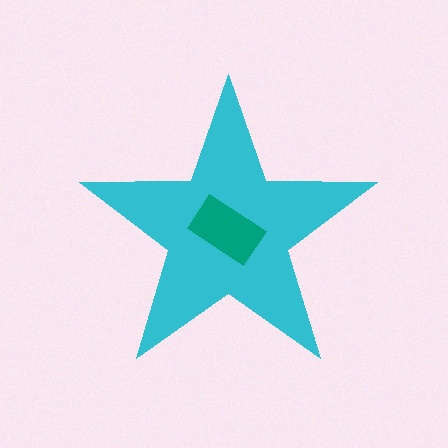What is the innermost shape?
The teal rectangle.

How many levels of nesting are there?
2.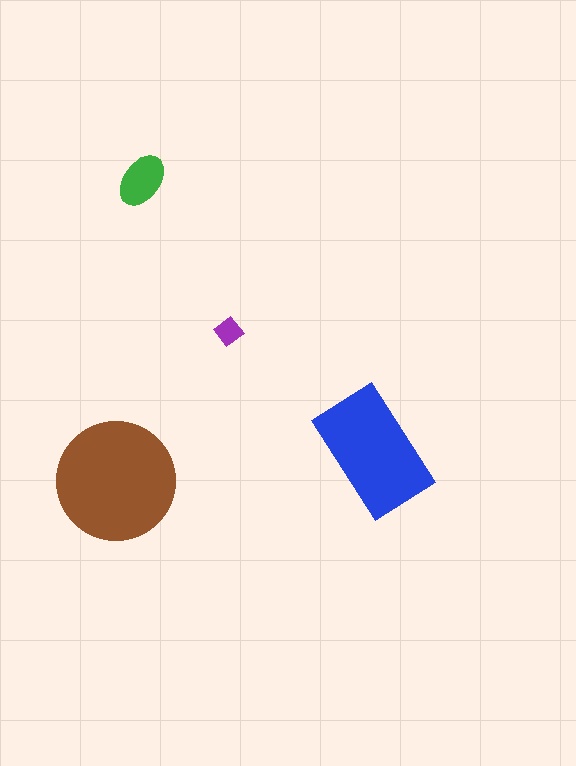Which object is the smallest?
The purple diamond.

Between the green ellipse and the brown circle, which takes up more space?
The brown circle.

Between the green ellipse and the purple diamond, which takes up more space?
The green ellipse.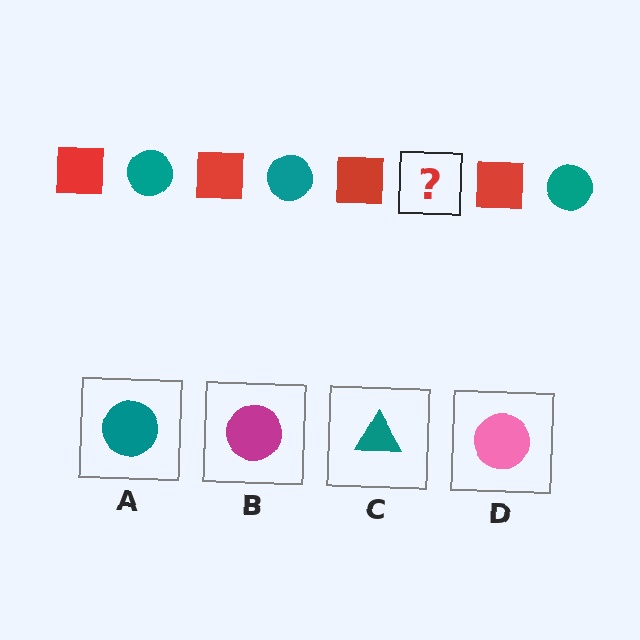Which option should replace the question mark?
Option A.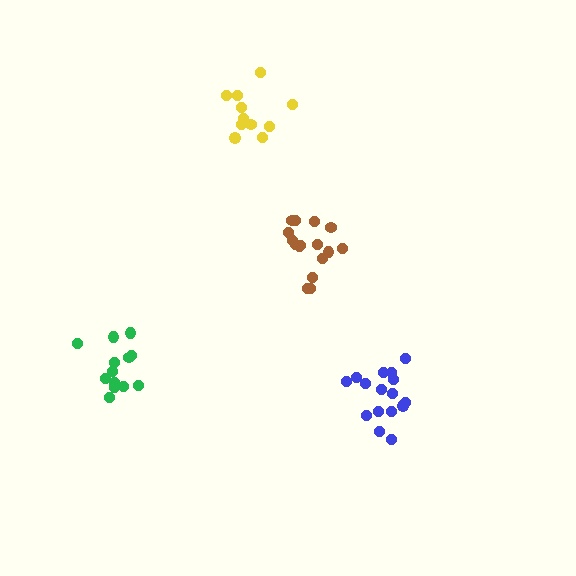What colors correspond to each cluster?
The clusters are colored: brown, green, blue, yellow.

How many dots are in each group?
Group 1: 16 dots, Group 2: 14 dots, Group 3: 16 dots, Group 4: 11 dots (57 total).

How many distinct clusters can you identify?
There are 4 distinct clusters.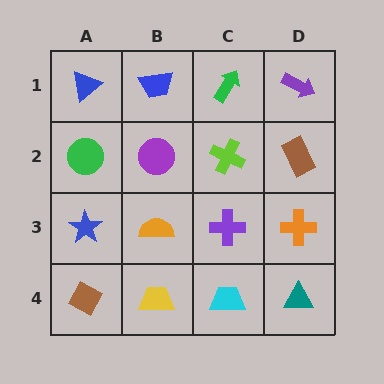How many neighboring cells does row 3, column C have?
4.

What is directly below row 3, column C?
A cyan trapezoid.